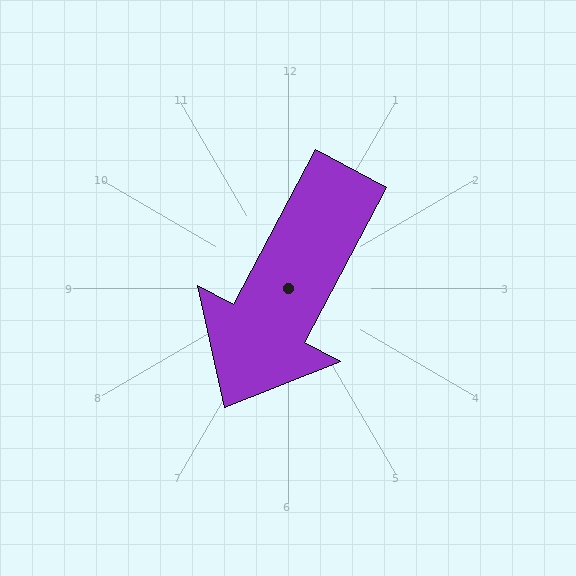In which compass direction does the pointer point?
Southwest.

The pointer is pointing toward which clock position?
Roughly 7 o'clock.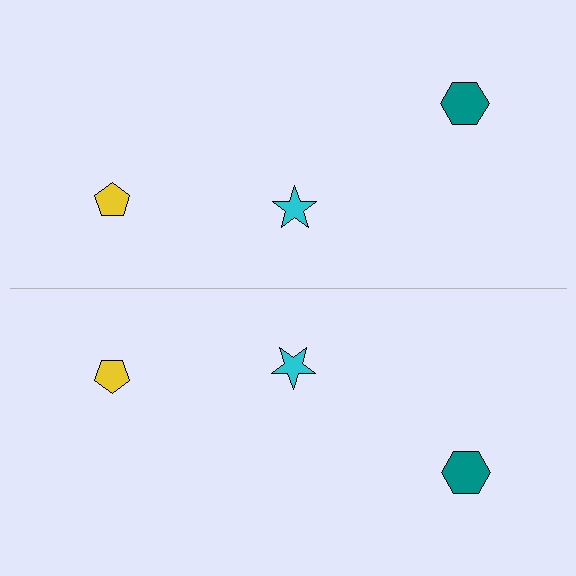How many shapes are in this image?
There are 6 shapes in this image.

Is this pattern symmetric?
Yes, this pattern has bilateral (reflection) symmetry.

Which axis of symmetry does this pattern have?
The pattern has a horizontal axis of symmetry running through the center of the image.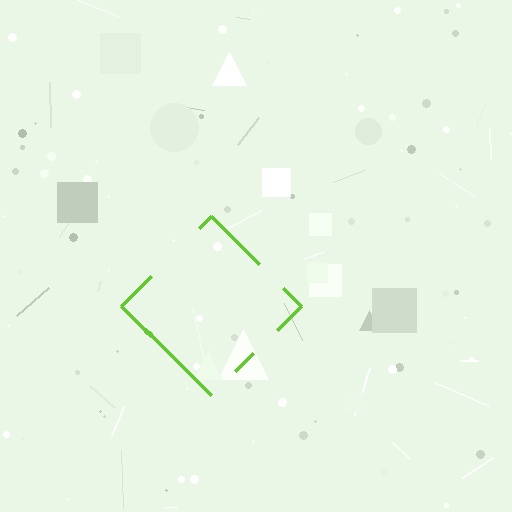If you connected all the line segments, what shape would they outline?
They would outline a diamond.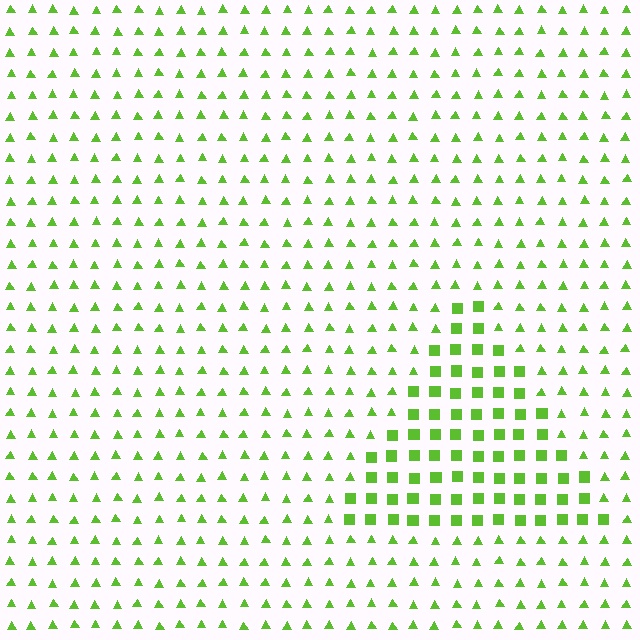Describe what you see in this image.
The image is filled with small lime elements arranged in a uniform grid. A triangle-shaped region contains squares, while the surrounding area contains triangles. The boundary is defined purely by the change in element shape.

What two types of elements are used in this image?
The image uses squares inside the triangle region and triangles outside it.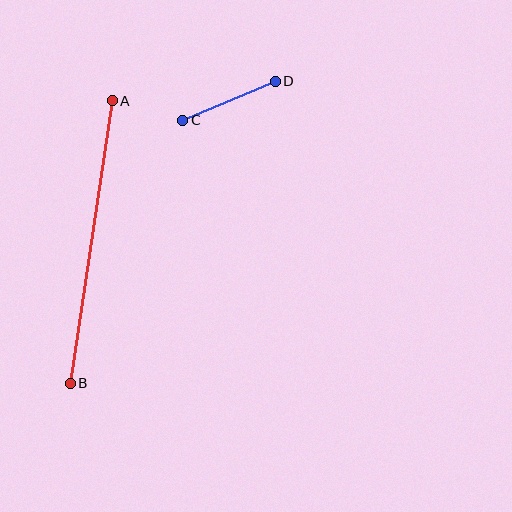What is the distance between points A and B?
The distance is approximately 286 pixels.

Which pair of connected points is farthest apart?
Points A and B are farthest apart.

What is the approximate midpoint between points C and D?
The midpoint is at approximately (229, 101) pixels.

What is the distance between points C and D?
The distance is approximately 100 pixels.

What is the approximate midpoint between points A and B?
The midpoint is at approximately (91, 242) pixels.